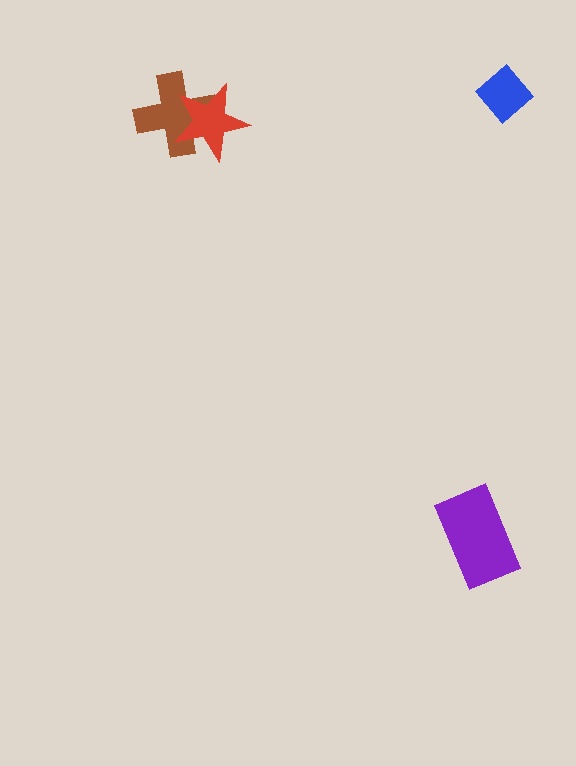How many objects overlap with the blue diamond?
0 objects overlap with the blue diamond.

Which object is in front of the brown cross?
The red star is in front of the brown cross.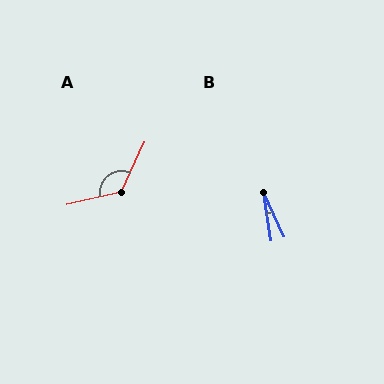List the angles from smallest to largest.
B (16°), A (129°).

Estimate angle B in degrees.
Approximately 16 degrees.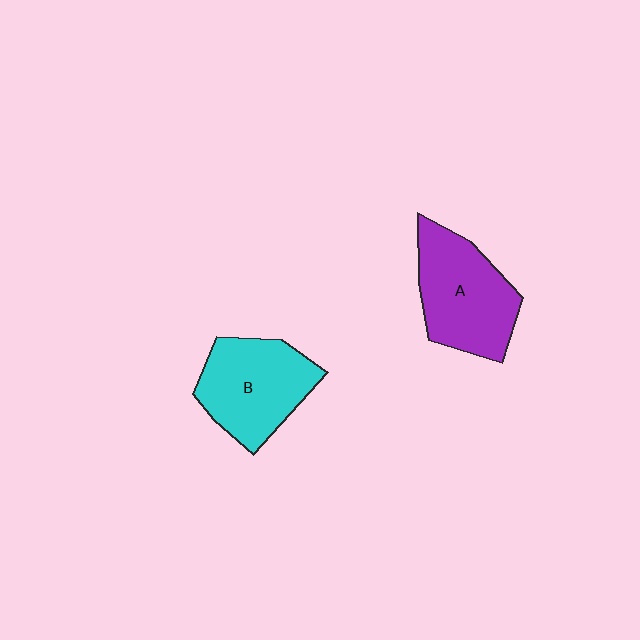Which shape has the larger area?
Shape A (purple).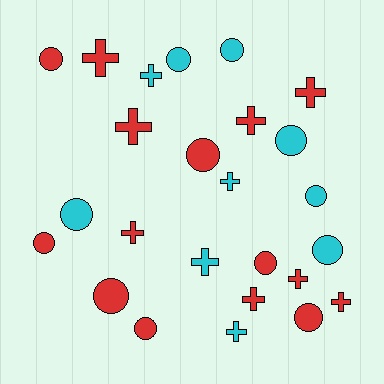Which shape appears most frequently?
Circle, with 13 objects.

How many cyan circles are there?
There are 6 cyan circles.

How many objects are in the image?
There are 25 objects.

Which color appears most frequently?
Red, with 15 objects.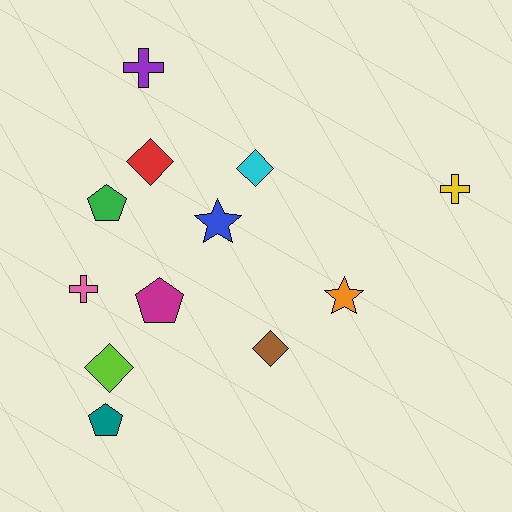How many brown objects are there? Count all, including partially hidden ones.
There is 1 brown object.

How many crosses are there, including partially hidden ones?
There are 3 crosses.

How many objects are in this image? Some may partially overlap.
There are 12 objects.